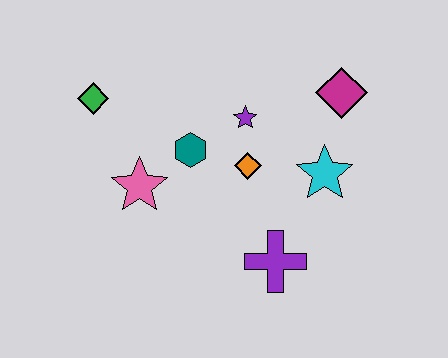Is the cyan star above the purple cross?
Yes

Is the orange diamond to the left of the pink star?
No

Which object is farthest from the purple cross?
The green diamond is farthest from the purple cross.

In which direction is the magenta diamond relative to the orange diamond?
The magenta diamond is to the right of the orange diamond.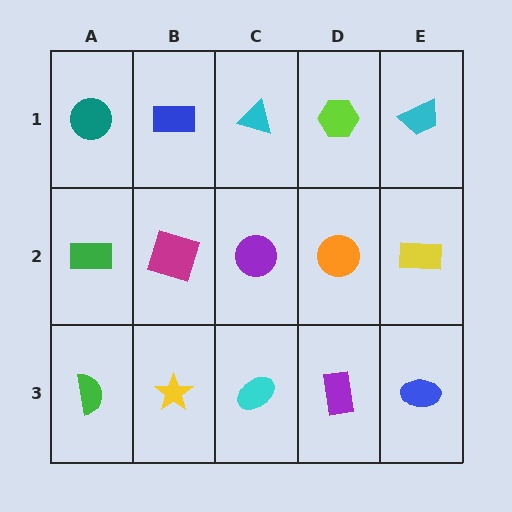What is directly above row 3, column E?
A yellow rectangle.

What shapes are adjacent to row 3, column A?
A green rectangle (row 2, column A), a yellow star (row 3, column B).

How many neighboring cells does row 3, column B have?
3.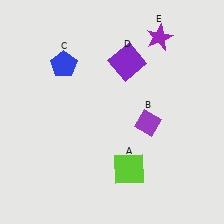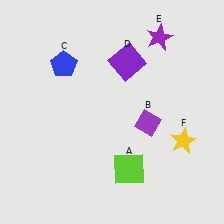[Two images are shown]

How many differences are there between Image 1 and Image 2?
There is 1 difference between the two images.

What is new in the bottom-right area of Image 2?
A yellow star (F) was added in the bottom-right area of Image 2.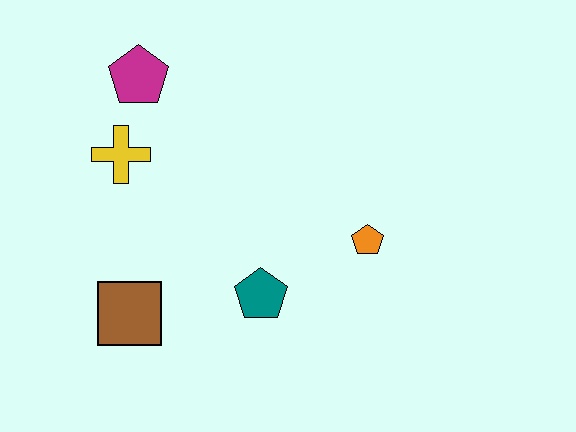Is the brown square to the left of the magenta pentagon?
Yes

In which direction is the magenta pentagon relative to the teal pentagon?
The magenta pentagon is above the teal pentagon.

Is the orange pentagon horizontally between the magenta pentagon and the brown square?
No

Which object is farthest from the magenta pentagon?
The orange pentagon is farthest from the magenta pentagon.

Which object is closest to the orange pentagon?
The teal pentagon is closest to the orange pentagon.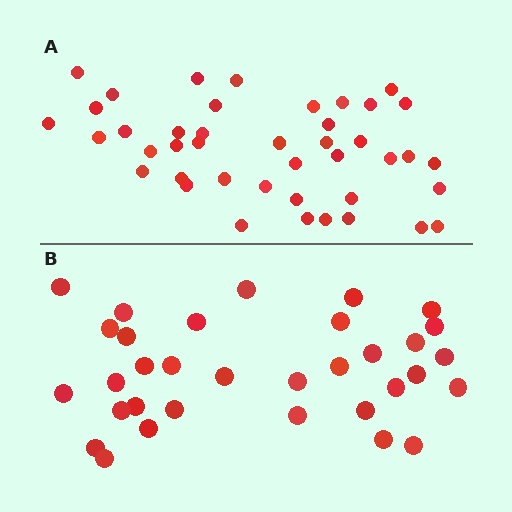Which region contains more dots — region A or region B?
Region A (the top region) has more dots.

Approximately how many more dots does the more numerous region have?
Region A has roughly 8 or so more dots than region B.